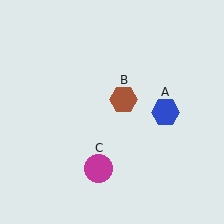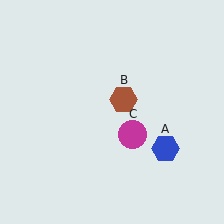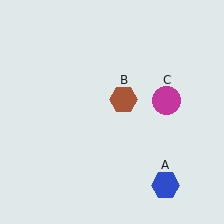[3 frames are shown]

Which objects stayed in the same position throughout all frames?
Brown hexagon (object B) remained stationary.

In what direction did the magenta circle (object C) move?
The magenta circle (object C) moved up and to the right.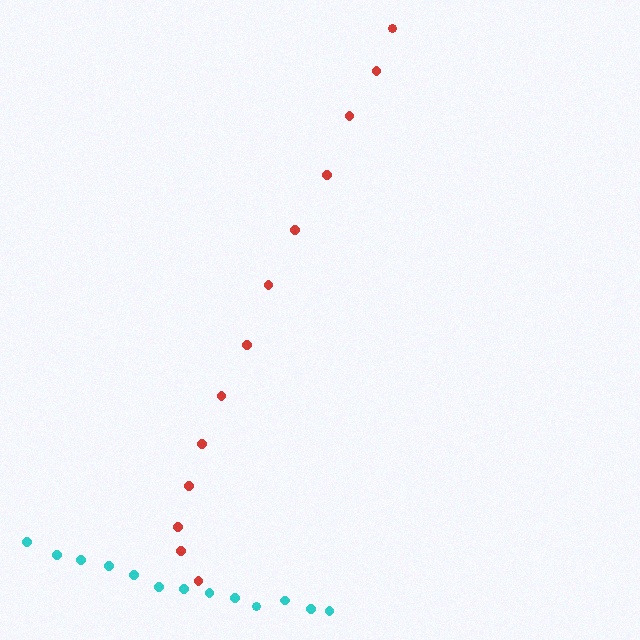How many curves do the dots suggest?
There are 2 distinct paths.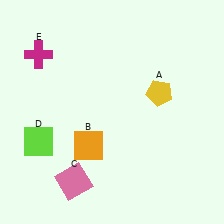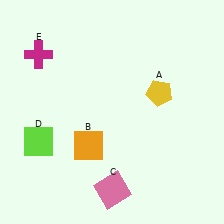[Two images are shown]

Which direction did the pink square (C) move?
The pink square (C) moved right.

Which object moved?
The pink square (C) moved right.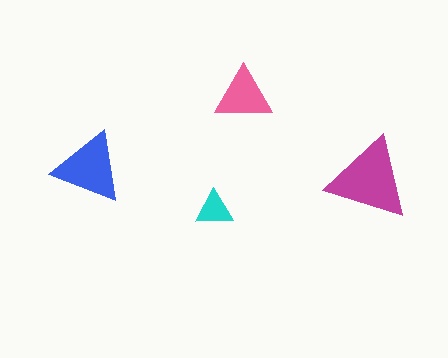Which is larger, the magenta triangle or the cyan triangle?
The magenta one.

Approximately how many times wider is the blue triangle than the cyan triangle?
About 2 times wider.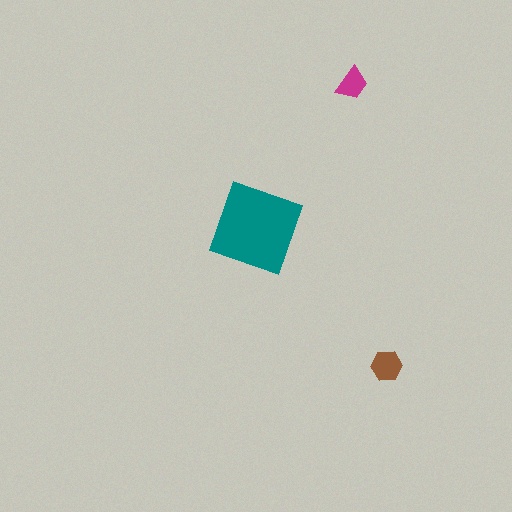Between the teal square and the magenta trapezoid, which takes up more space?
The teal square.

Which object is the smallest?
The magenta trapezoid.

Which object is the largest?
The teal square.